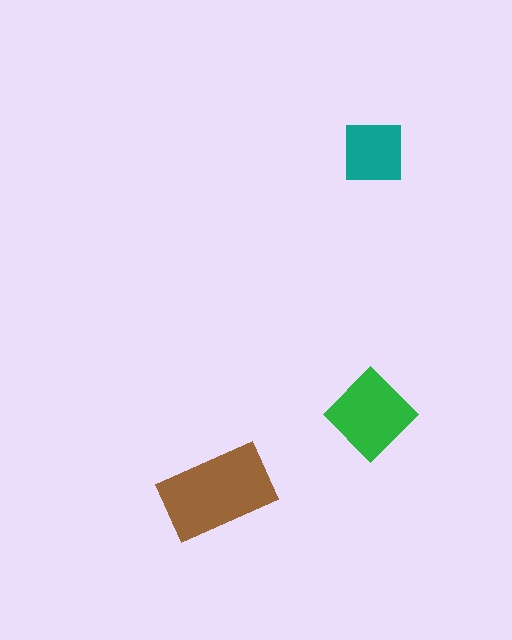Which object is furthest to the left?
The brown rectangle is leftmost.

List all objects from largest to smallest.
The brown rectangle, the green diamond, the teal square.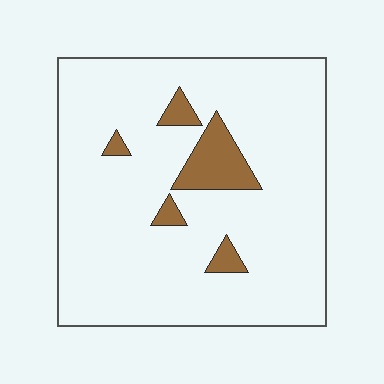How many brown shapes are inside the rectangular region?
5.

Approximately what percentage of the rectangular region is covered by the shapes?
Approximately 10%.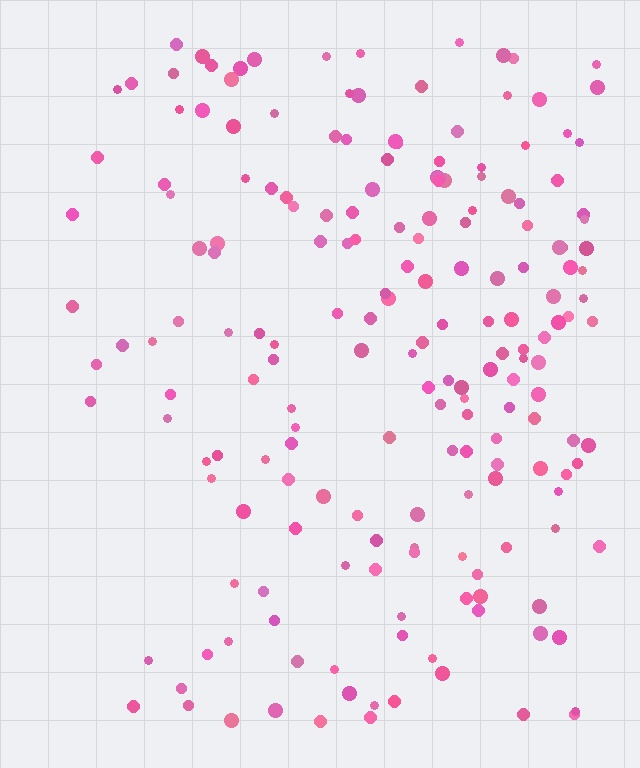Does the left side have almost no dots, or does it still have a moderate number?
Still a moderate number, just noticeably fewer than the right.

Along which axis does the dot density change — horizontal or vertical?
Horizontal.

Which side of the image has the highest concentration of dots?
The right.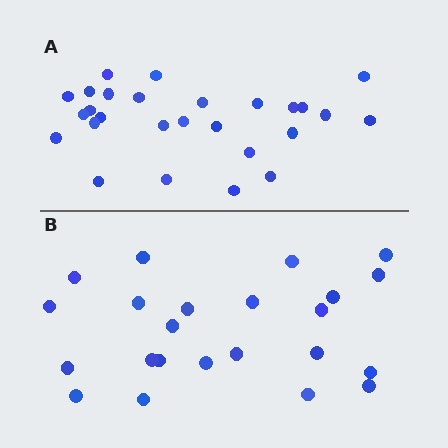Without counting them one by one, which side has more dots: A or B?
Region A (the top region) has more dots.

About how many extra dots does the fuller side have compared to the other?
Region A has about 4 more dots than region B.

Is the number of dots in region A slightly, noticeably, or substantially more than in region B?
Region A has only slightly more — the two regions are fairly close. The ratio is roughly 1.2 to 1.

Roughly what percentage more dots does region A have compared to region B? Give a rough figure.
About 15% more.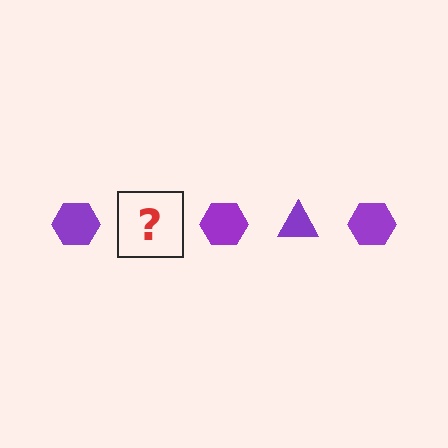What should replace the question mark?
The question mark should be replaced with a purple triangle.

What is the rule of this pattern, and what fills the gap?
The rule is that the pattern cycles through hexagon, triangle shapes in purple. The gap should be filled with a purple triangle.